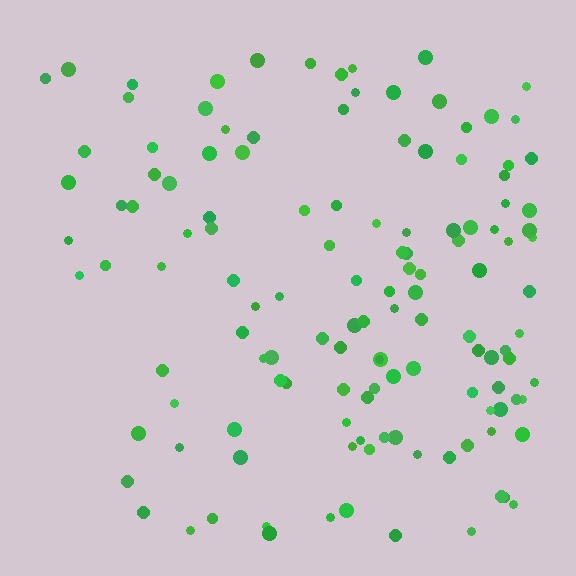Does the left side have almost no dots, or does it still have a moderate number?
Still a moderate number, just noticeably fewer than the right.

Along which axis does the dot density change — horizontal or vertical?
Horizontal.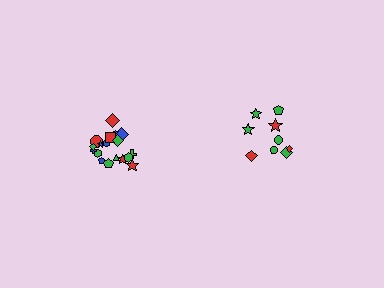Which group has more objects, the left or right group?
The left group.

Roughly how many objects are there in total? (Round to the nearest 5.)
Roughly 30 objects in total.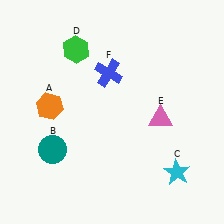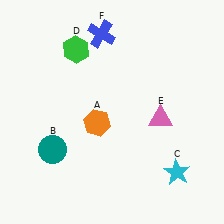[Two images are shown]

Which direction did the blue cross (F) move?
The blue cross (F) moved up.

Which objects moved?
The objects that moved are: the orange hexagon (A), the blue cross (F).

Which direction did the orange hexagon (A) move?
The orange hexagon (A) moved right.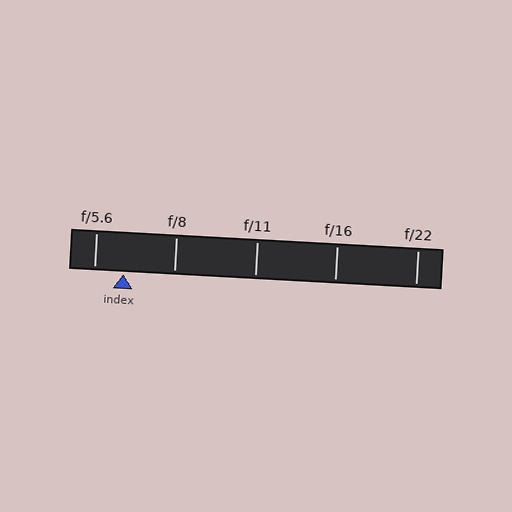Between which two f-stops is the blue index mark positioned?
The index mark is between f/5.6 and f/8.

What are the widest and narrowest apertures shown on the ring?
The widest aperture shown is f/5.6 and the narrowest is f/22.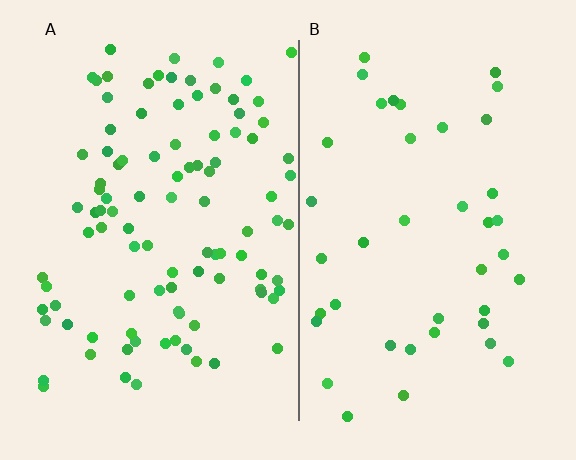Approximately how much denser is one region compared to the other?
Approximately 2.5× — region A over region B.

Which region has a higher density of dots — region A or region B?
A (the left).